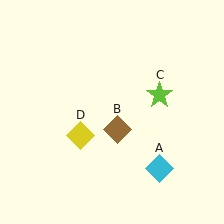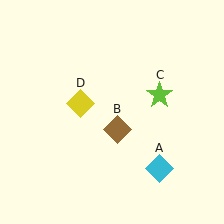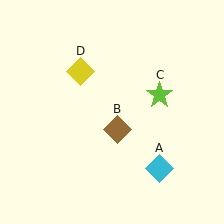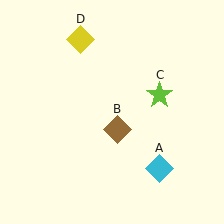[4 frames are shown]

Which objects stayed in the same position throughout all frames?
Cyan diamond (object A) and brown diamond (object B) and lime star (object C) remained stationary.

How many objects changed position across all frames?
1 object changed position: yellow diamond (object D).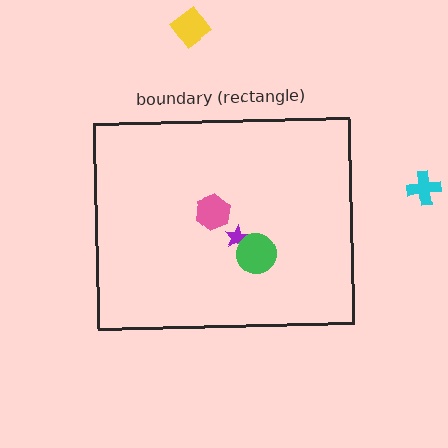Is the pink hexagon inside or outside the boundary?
Inside.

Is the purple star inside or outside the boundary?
Inside.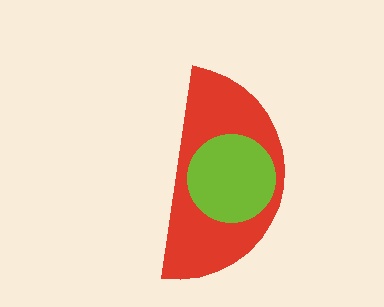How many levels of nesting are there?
2.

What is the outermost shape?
The red semicircle.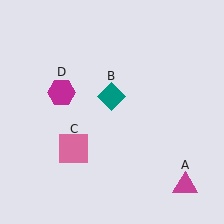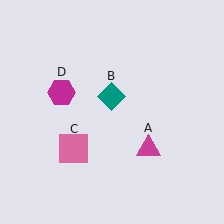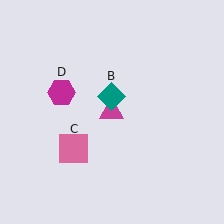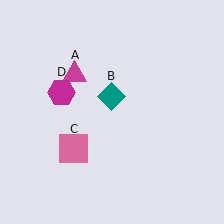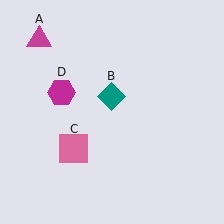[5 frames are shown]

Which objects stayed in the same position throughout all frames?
Teal diamond (object B) and pink square (object C) and magenta hexagon (object D) remained stationary.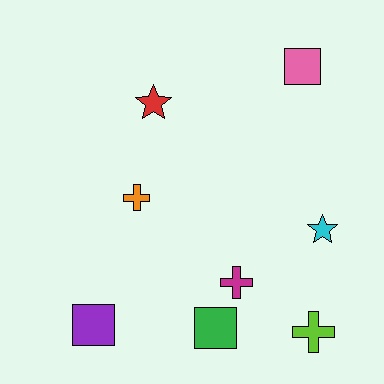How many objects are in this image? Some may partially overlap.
There are 8 objects.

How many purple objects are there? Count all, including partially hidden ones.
There is 1 purple object.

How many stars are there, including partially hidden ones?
There are 2 stars.